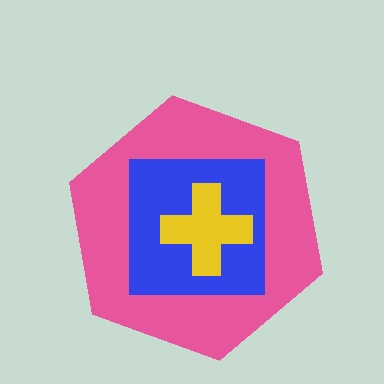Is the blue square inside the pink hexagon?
Yes.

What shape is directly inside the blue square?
The yellow cross.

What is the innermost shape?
The yellow cross.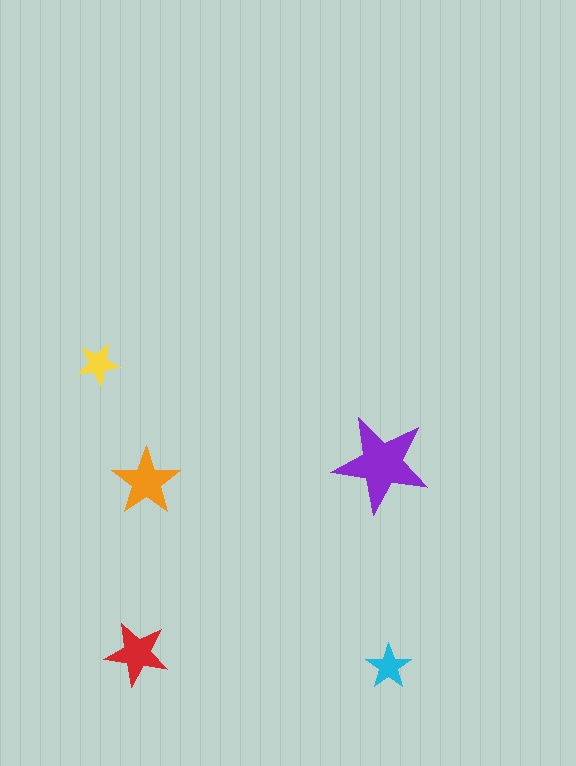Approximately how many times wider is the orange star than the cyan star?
About 1.5 times wider.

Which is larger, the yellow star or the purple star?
The purple one.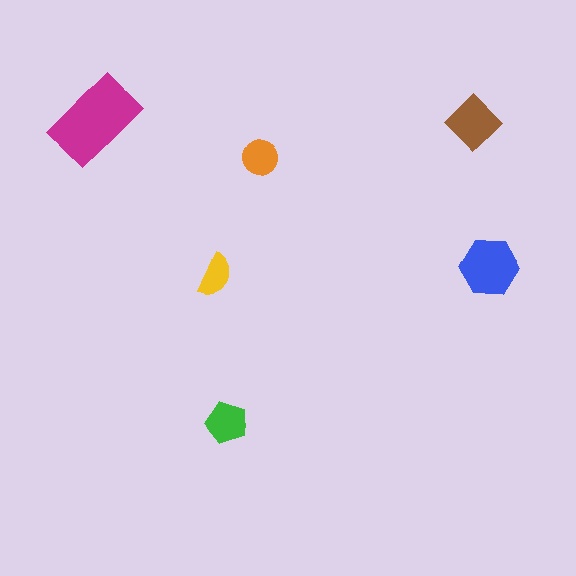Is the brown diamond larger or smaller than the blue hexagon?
Smaller.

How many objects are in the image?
There are 6 objects in the image.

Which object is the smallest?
The yellow semicircle.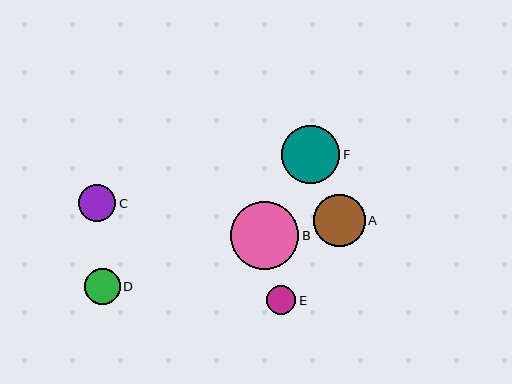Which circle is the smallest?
Circle E is the smallest with a size of approximately 29 pixels.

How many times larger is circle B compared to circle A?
Circle B is approximately 1.3 times the size of circle A.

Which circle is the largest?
Circle B is the largest with a size of approximately 68 pixels.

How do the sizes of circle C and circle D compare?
Circle C and circle D are approximately the same size.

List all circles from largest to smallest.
From largest to smallest: B, F, A, C, D, E.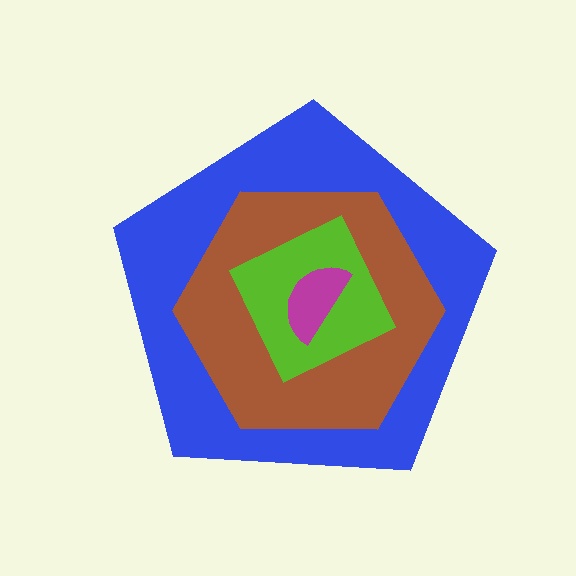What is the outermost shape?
The blue pentagon.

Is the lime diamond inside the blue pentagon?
Yes.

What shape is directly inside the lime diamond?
The magenta semicircle.